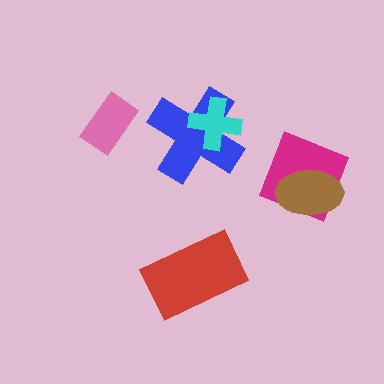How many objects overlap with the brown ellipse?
1 object overlaps with the brown ellipse.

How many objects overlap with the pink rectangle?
0 objects overlap with the pink rectangle.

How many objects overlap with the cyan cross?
1 object overlaps with the cyan cross.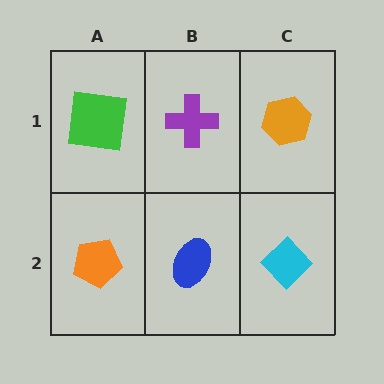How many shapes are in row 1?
3 shapes.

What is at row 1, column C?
An orange hexagon.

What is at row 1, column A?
A green square.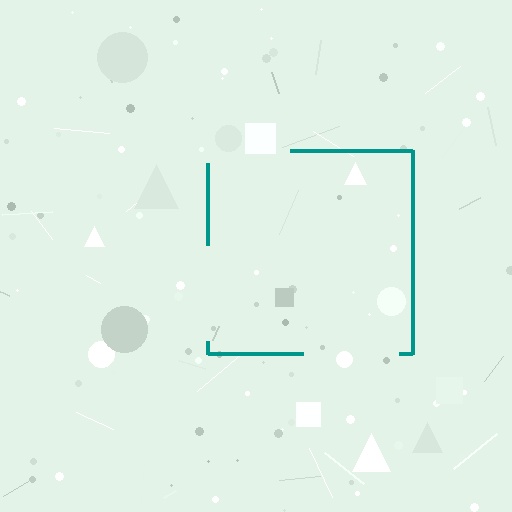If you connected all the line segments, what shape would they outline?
They would outline a square.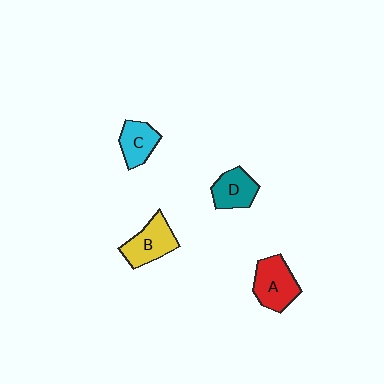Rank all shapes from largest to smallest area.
From largest to smallest: A (red), B (yellow), D (teal), C (cyan).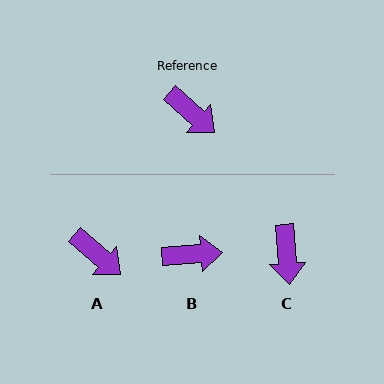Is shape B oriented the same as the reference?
No, it is off by about 45 degrees.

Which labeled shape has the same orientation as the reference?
A.